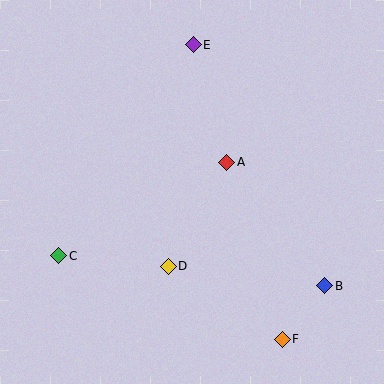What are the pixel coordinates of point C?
Point C is at (59, 256).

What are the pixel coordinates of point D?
Point D is at (168, 266).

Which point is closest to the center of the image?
Point A at (227, 162) is closest to the center.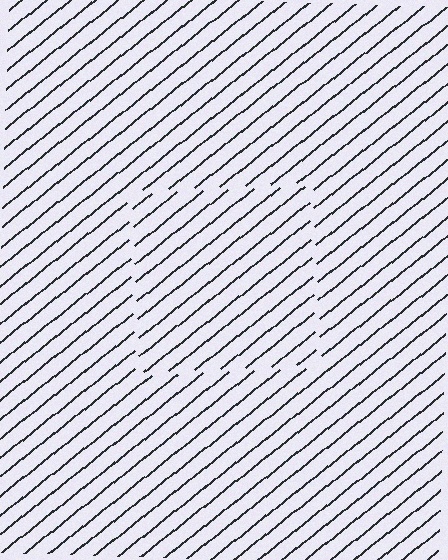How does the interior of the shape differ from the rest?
The interior of the shape contains the same grating, shifted by half a period — the contour is defined by the phase discontinuity where line-ends from the inner and outer gratings abut.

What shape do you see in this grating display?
An illusory square. The interior of the shape contains the same grating, shifted by half a period — the contour is defined by the phase discontinuity where line-ends from the inner and outer gratings abut.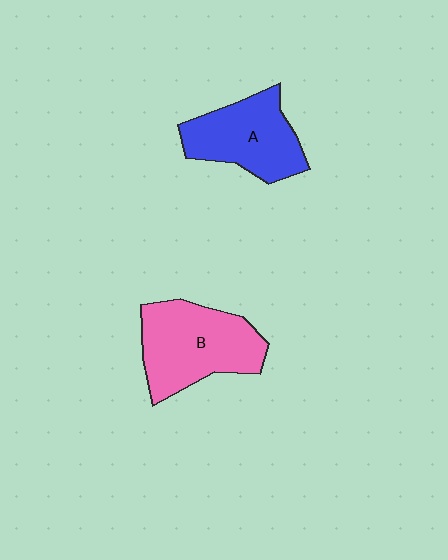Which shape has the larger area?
Shape B (pink).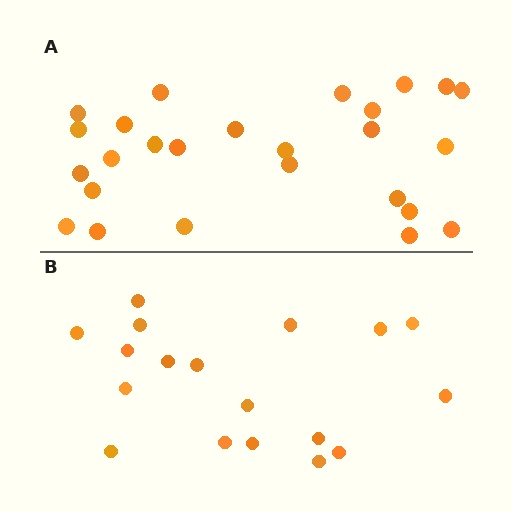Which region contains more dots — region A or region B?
Region A (the top region) has more dots.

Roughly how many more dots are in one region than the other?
Region A has roughly 8 or so more dots than region B.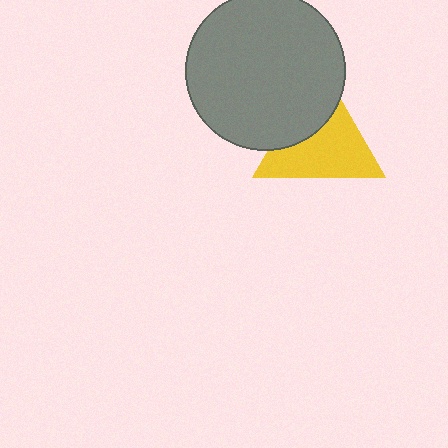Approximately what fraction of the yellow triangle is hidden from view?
Roughly 36% of the yellow triangle is hidden behind the gray circle.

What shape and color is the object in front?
The object in front is a gray circle.